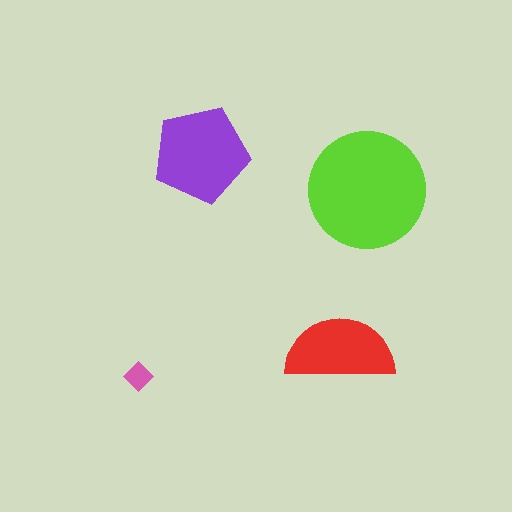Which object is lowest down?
The pink diamond is bottommost.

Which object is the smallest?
The pink diamond.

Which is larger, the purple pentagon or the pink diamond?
The purple pentagon.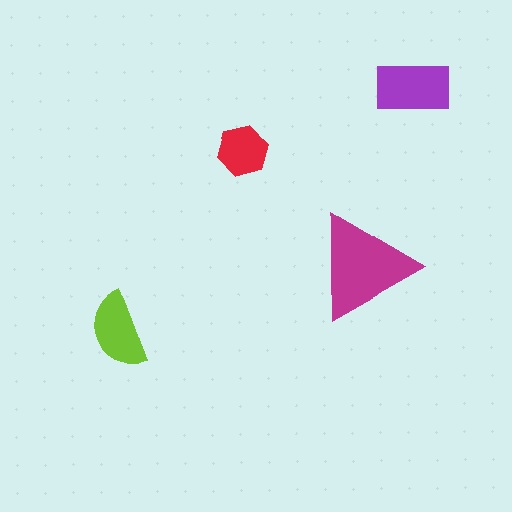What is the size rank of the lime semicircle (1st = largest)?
3rd.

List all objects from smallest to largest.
The red hexagon, the lime semicircle, the purple rectangle, the magenta triangle.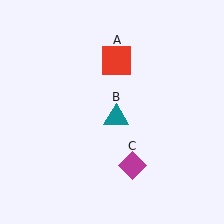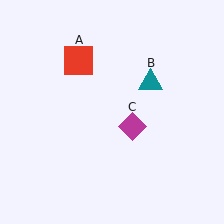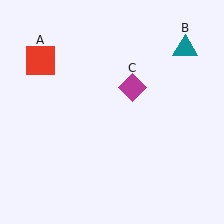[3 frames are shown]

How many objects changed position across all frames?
3 objects changed position: red square (object A), teal triangle (object B), magenta diamond (object C).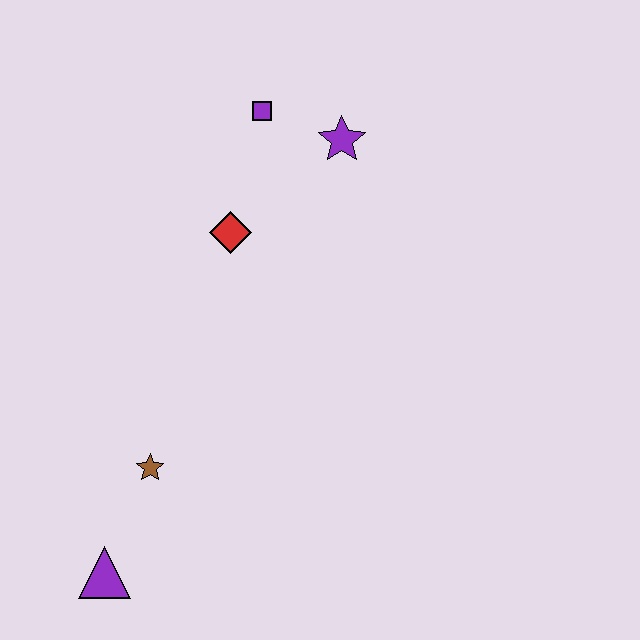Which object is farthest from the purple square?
The purple triangle is farthest from the purple square.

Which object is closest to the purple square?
The purple star is closest to the purple square.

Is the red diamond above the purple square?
No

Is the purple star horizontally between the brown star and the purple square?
No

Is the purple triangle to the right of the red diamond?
No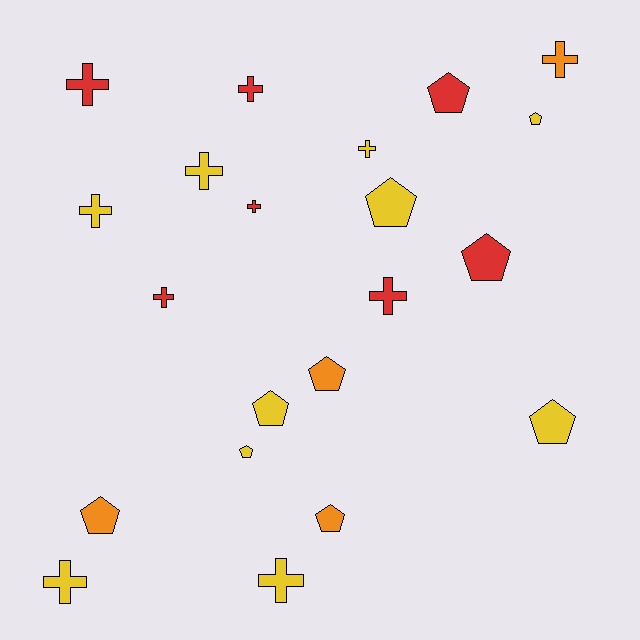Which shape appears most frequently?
Cross, with 11 objects.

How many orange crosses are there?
There is 1 orange cross.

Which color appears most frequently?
Yellow, with 10 objects.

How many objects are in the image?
There are 21 objects.